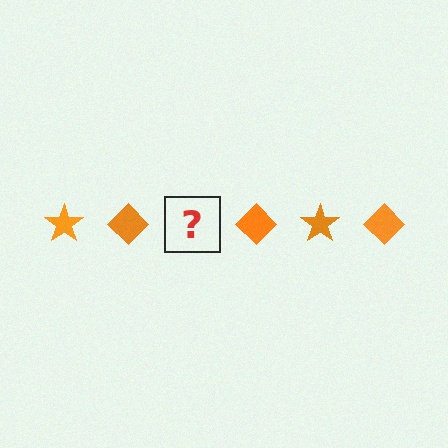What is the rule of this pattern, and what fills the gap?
The rule is that the pattern cycles through star, diamond shapes in orange. The gap should be filled with an orange star.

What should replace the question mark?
The question mark should be replaced with an orange star.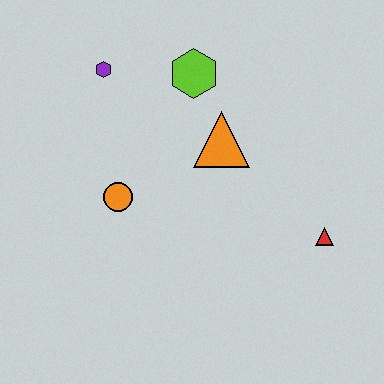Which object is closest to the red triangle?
The orange triangle is closest to the red triangle.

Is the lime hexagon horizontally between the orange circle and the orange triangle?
Yes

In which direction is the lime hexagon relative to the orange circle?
The lime hexagon is above the orange circle.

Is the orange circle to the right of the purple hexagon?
Yes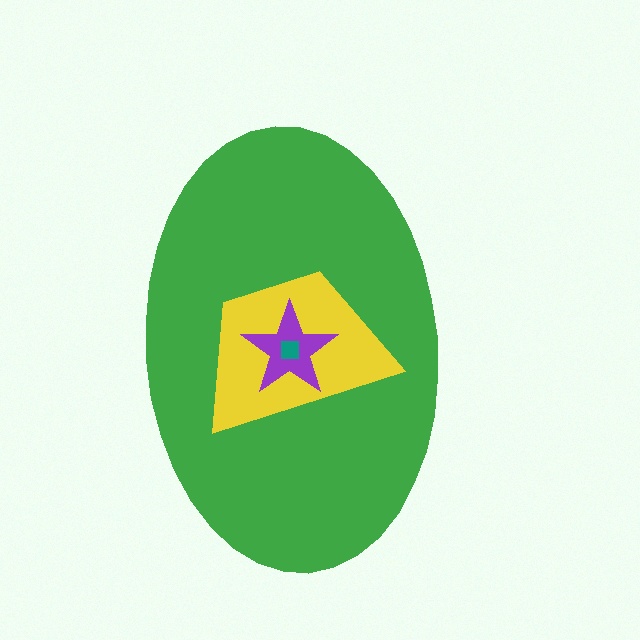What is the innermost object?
The teal square.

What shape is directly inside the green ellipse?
The yellow trapezoid.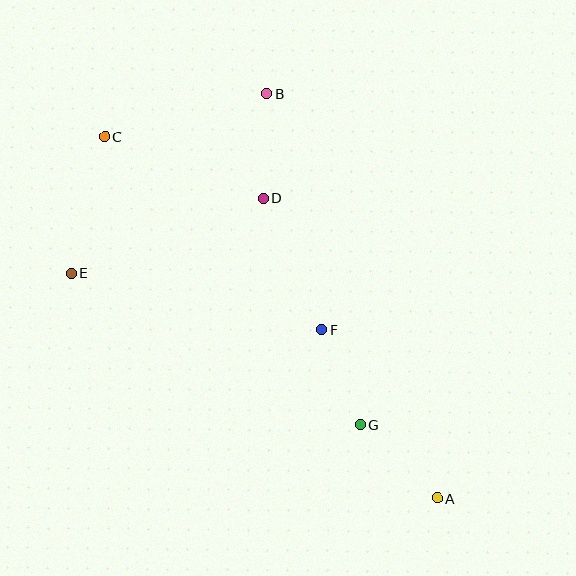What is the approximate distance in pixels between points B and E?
The distance between B and E is approximately 265 pixels.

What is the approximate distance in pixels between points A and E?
The distance between A and E is approximately 430 pixels.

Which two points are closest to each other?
Points F and G are closest to each other.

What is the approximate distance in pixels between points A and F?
The distance between A and F is approximately 204 pixels.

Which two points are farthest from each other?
Points A and C are farthest from each other.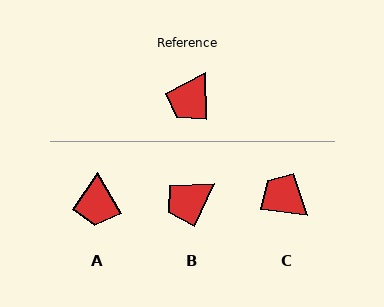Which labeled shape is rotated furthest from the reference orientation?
C, about 99 degrees away.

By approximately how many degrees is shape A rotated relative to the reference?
Approximately 28 degrees counter-clockwise.